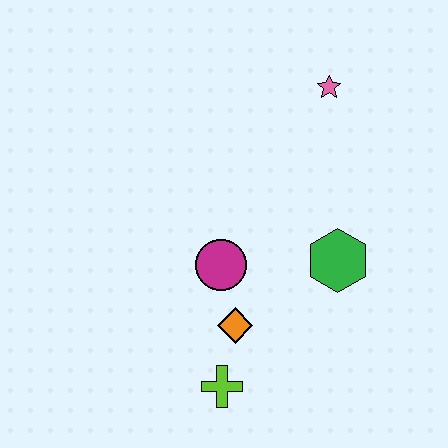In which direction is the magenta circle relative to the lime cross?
The magenta circle is above the lime cross.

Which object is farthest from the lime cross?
The pink star is farthest from the lime cross.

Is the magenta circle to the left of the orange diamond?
Yes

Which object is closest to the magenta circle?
The orange diamond is closest to the magenta circle.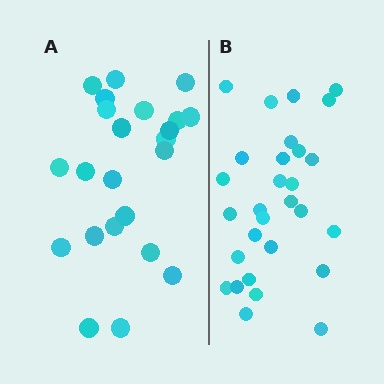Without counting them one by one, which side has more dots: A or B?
Region B (the right region) has more dots.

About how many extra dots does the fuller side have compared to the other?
Region B has about 6 more dots than region A.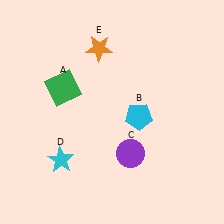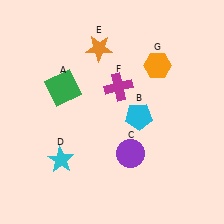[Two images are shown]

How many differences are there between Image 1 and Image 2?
There are 2 differences between the two images.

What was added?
A magenta cross (F), an orange hexagon (G) were added in Image 2.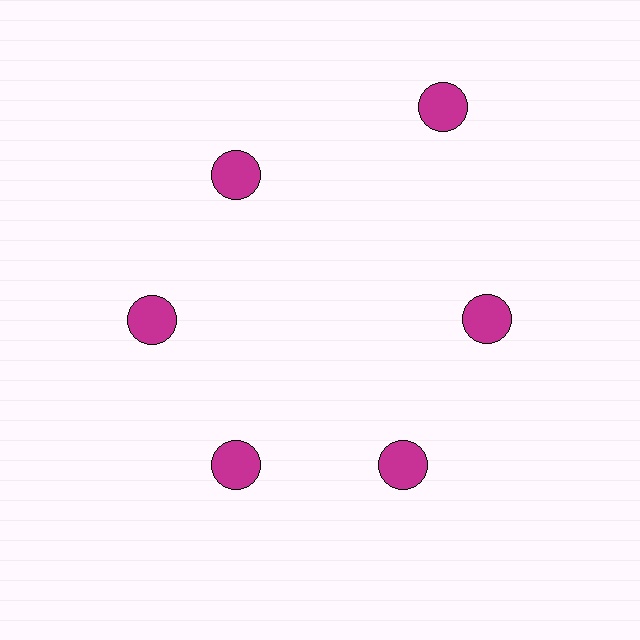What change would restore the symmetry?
The symmetry would be restored by moving it inward, back onto the ring so that all 6 circles sit at equal angles and equal distance from the center.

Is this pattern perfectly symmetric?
No. The 6 magenta circles are arranged in a ring, but one element near the 1 o'clock position is pushed outward from the center, breaking the 6-fold rotational symmetry.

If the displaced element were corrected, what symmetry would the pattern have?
It would have 6-fold rotational symmetry — the pattern would map onto itself every 60 degrees.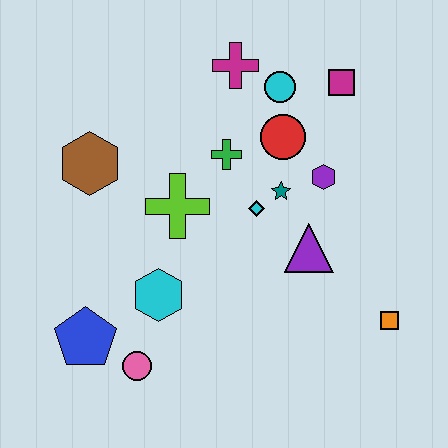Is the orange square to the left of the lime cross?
No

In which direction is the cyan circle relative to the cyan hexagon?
The cyan circle is above the cyan hexagon.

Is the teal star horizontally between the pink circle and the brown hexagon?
No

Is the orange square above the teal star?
No